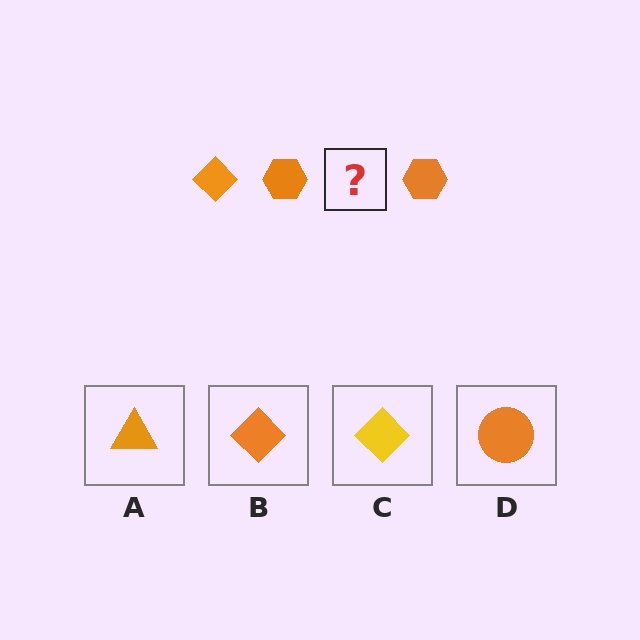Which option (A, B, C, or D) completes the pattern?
B.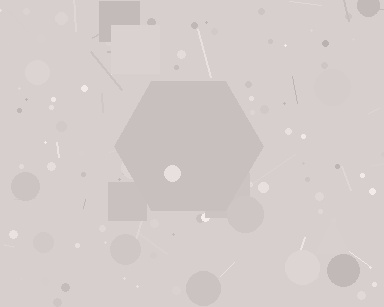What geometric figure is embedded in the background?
A hexagon is embedded in the background.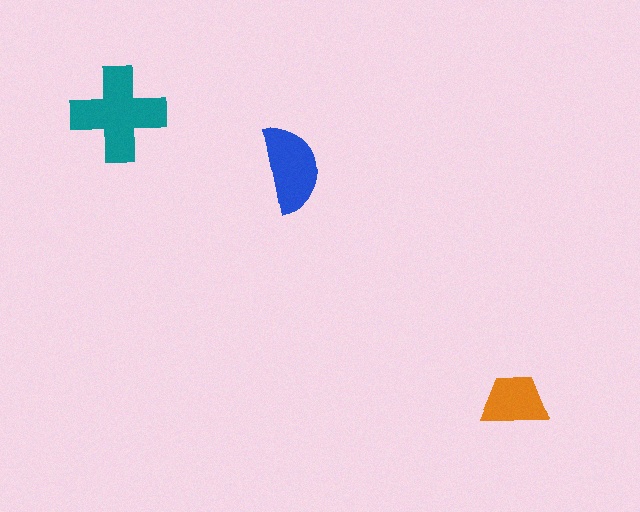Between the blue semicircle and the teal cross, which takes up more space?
The teal cross.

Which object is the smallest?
The orange trapezoid.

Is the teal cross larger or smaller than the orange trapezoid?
Larger.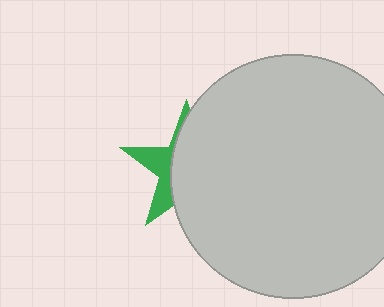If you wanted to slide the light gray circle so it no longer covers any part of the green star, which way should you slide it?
Slide it right — that is the most direct way to separate the two shapes.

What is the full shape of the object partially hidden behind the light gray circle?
The partially hidden object is a green star.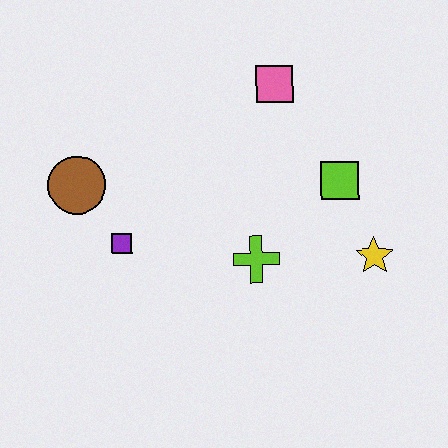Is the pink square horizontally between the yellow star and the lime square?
No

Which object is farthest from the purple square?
The yellow star is farthest from the purple square.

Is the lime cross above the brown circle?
No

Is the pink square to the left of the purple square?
No